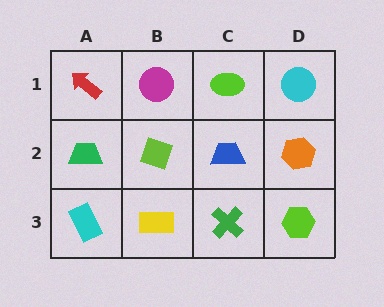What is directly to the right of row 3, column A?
A yellow rectangle.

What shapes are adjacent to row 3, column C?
A blue trapezoid (row 2, column C), a yellow rectangle (row 3, column B), a lime hexagon (row 3, column D).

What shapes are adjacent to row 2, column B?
A magenta circle (row 1, column B), a yellow rectangle (row 3, column B), a green trapezoid (row 2, column A), a blue trapezoid (row 2, column C).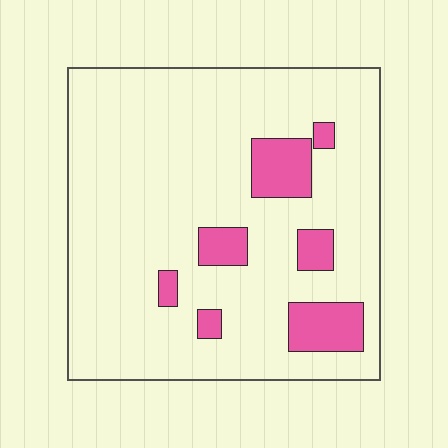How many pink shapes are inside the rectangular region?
7.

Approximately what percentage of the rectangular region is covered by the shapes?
Approximately 15%.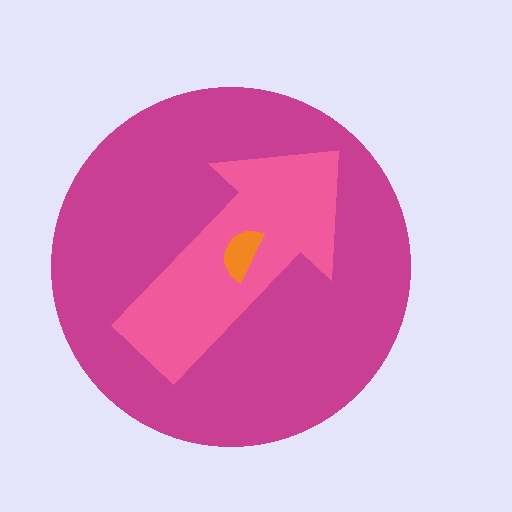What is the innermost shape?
The orange semicircle.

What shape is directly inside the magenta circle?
The pink arrow.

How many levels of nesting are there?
3.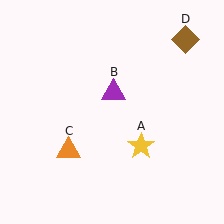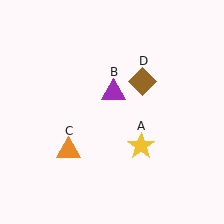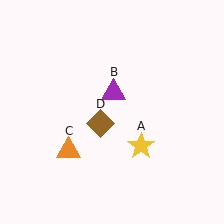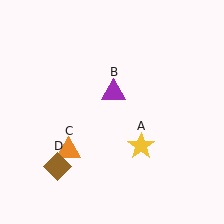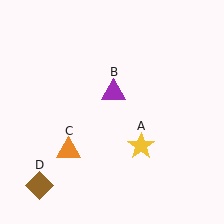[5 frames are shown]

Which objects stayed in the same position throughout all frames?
Yellow star (object A) and purple triangle (object B) and orange triangle (object C) remained stationary.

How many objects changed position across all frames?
1 object changed position: brown diamond (object D).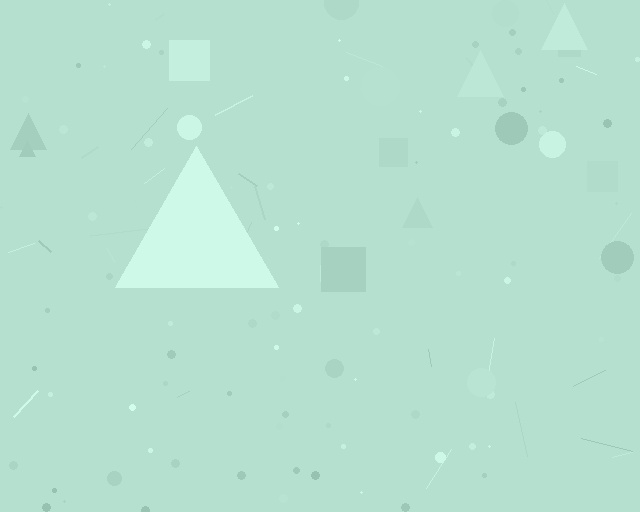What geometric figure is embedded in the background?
A triangle is embedded in the background.